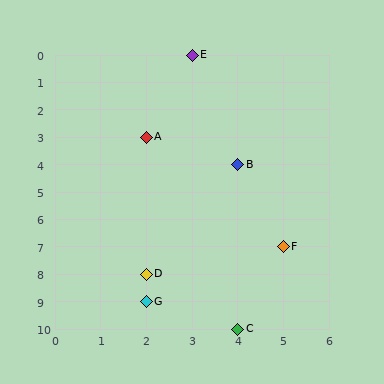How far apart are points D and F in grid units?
Points D and F are 3 columns and 1 row apart (about 3.2 grid units diagonally).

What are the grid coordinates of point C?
Point C is at grid coordinates (4, 10).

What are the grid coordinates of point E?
Point E is at grid coordinates (3, 0).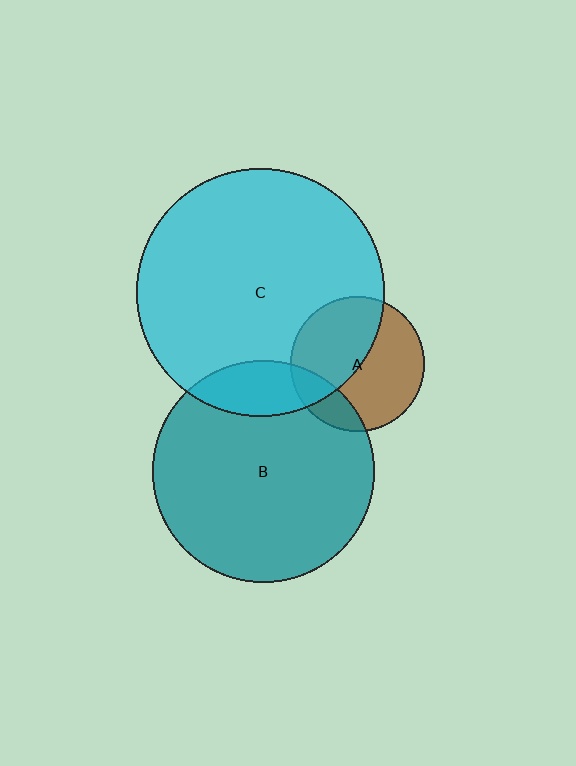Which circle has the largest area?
Circle C (cyan).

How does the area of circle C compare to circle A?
Approximately 3.4 times.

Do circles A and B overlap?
Yes.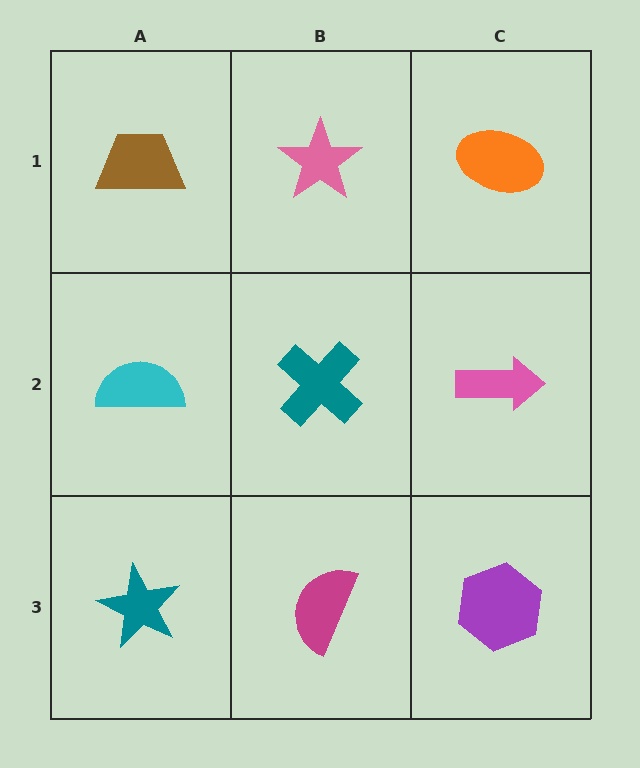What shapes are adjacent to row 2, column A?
A brown trapezoid (row 1, column A), a teal star (row 3, column A), a teal cross (row 2, column B).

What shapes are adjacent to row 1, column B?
A teal cross (row 2, column B), a brown trapezoid (row 1, column A), an orange ellipse (row 1, column C).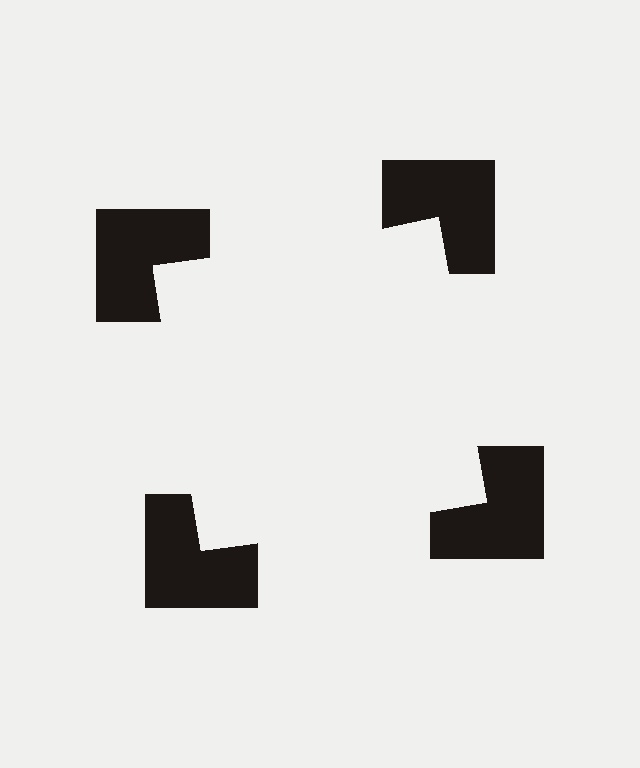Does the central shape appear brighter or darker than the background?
It typically appears slightly brighter than the background, even though no actual brightness change is drawn.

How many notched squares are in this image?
There are 4 — one at each vertex of the illusory square.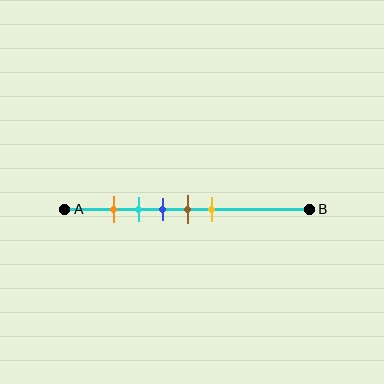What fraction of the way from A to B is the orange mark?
The orange mark is approximately 20% (0.2) of the way from A to B.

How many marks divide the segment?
There are 5 marks dividing the segment.